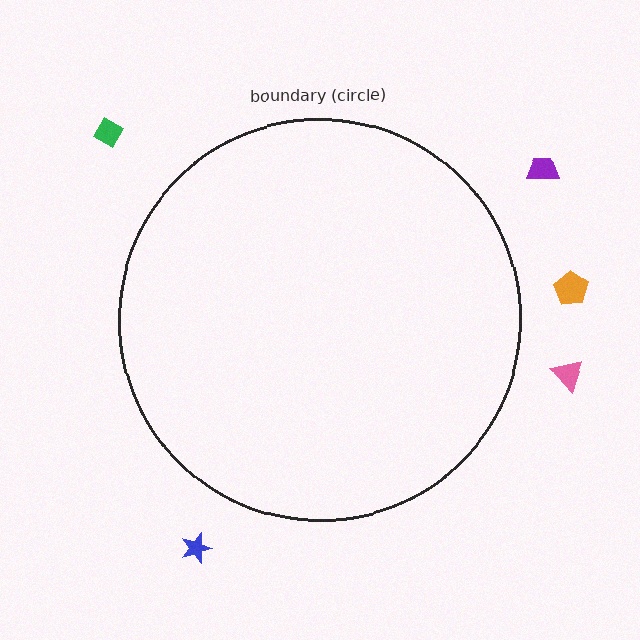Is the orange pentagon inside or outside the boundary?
Outside.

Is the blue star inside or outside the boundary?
Outside.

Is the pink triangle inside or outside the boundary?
Outside.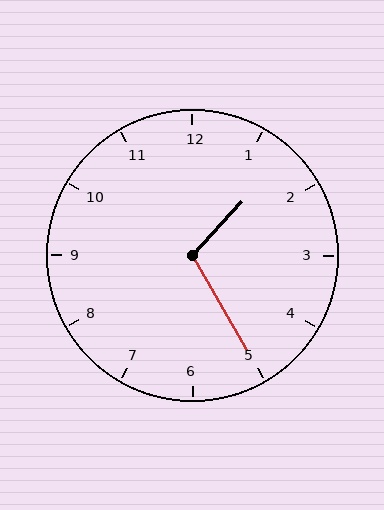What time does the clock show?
1:25.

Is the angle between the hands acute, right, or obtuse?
It is obtuse.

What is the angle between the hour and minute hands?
Approximately 108 degrees.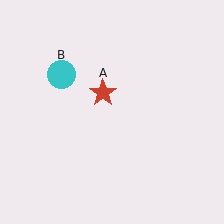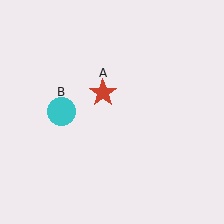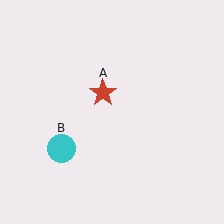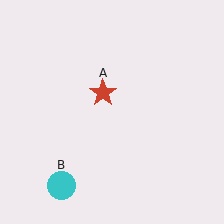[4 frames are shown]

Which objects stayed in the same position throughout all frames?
Red star (object A) remained stationary.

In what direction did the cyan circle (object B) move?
The cyan circle (object B) moved down.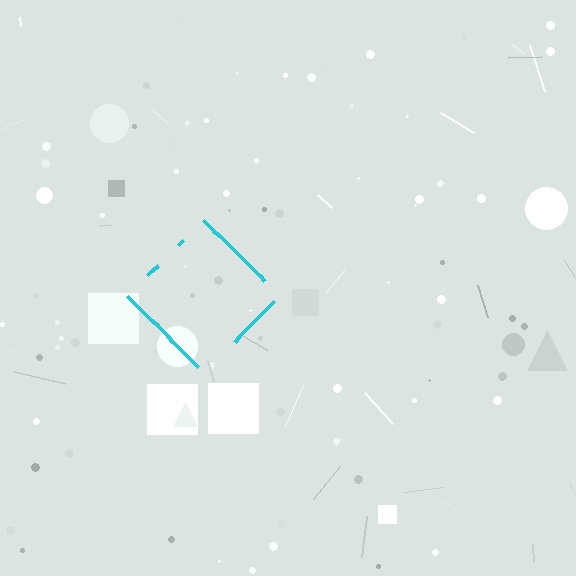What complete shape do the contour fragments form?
The contour fragments form a diamond.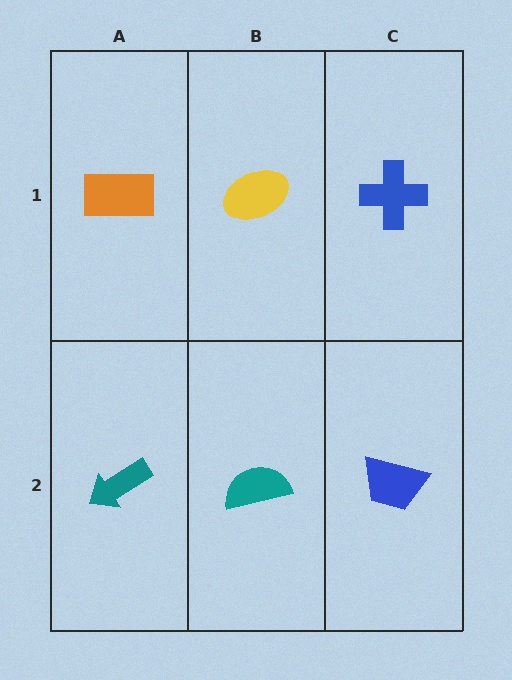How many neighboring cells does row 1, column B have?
3.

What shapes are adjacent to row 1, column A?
A teal arrow (row 2, column A), a yellow ellipse (row 1, column B).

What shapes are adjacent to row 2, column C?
A blue cross (row 1, column C), a teal semicircle (row 2, column B).